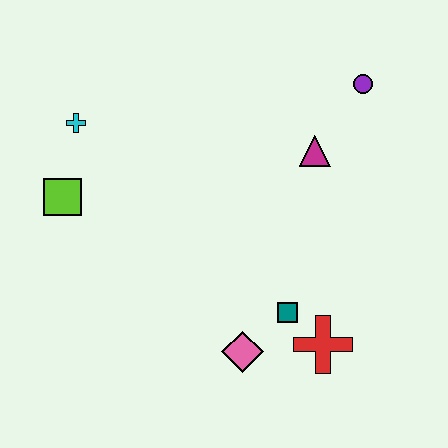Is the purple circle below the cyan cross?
No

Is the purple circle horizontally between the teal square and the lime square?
No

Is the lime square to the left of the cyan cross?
Yes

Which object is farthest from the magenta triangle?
The lime square is farthest from the magenta triangle.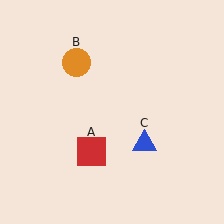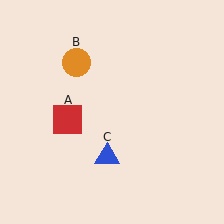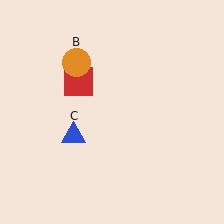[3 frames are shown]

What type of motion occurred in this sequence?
The red square (object A), blue triangle (object C) rotated clockwise around the center of the scene.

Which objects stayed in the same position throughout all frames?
Orange circle (object B) remained stationary.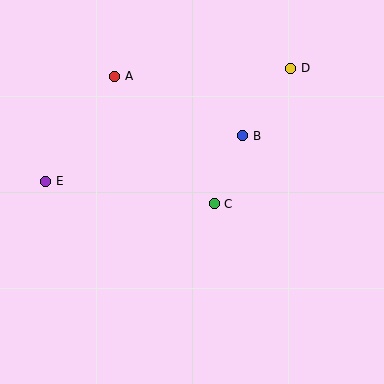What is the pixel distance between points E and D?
The distance between E and D is 270 pixels.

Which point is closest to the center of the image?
Point C at (214, 204) is closest to the center.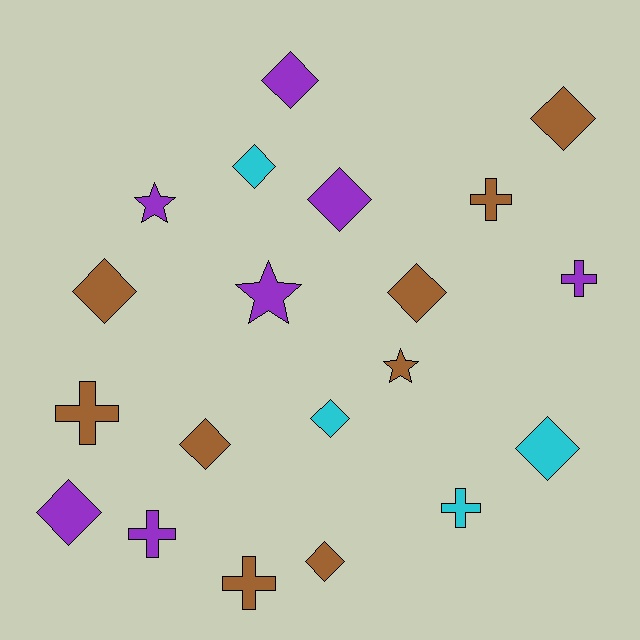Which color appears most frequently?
Brown, with 9 objects.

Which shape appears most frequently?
Diamond, with 11 objects.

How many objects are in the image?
There are 20 objects.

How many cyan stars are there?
There are no cyan stars.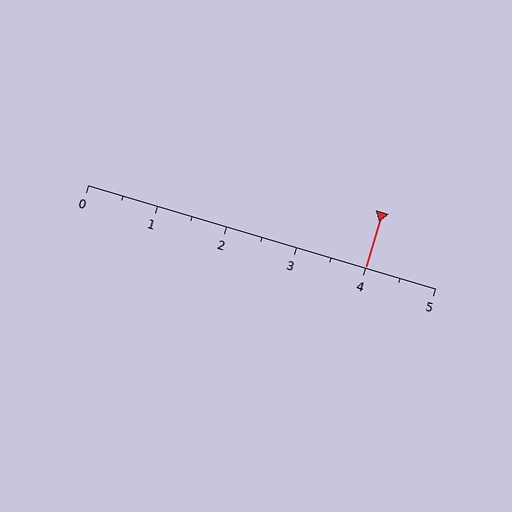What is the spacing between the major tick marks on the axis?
The major ticks are spaced 1 apart.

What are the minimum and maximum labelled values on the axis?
The axis runs from 0 to 5.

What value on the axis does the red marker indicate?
The marker indicates approximately 4.